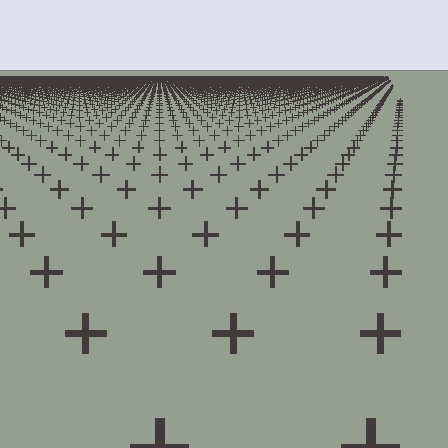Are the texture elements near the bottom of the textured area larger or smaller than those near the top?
Larger. Near the bottom, elements are closer to the viewer and appear at a bigger on-screen size.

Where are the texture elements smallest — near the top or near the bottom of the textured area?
Near the top.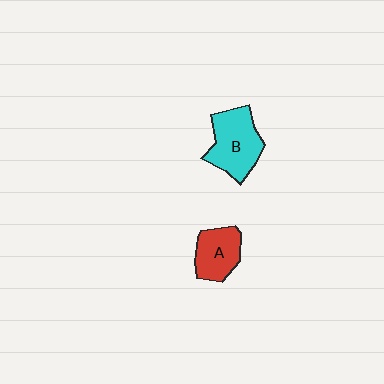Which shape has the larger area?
Shape B (cyan).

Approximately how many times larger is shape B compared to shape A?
Approximately 1.4 times.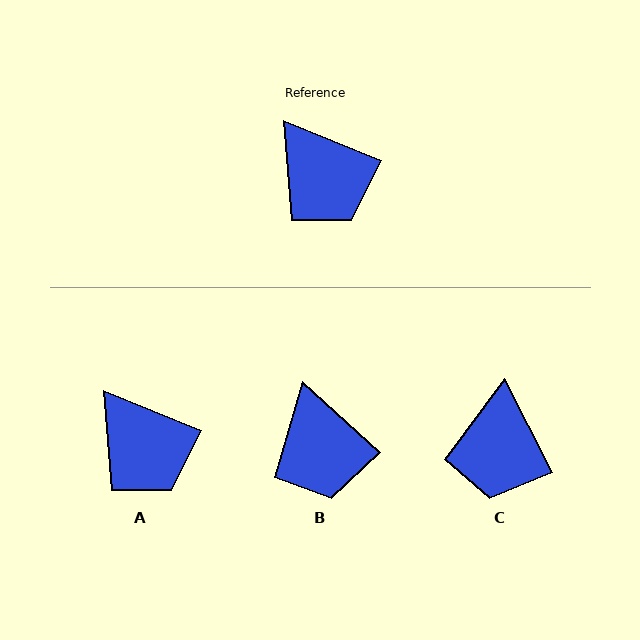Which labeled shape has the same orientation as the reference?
A.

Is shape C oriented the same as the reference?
No, it is off by about 41 degrees.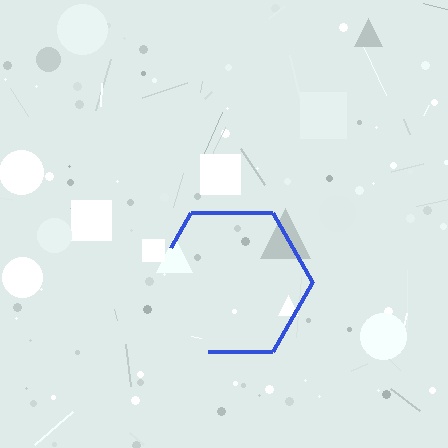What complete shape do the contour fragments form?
The contour fragments form a hexagon.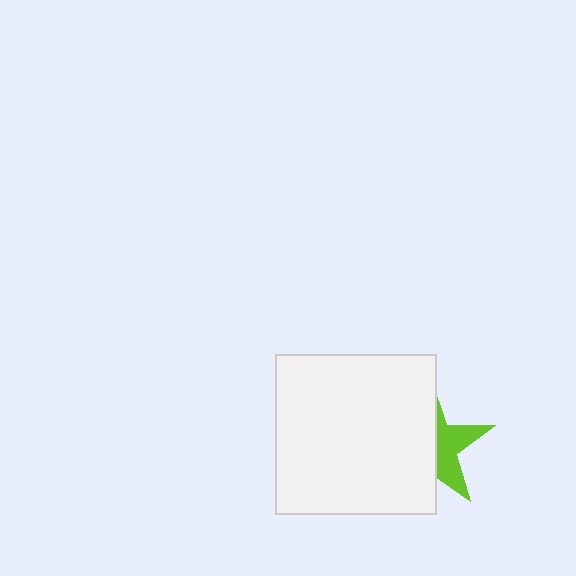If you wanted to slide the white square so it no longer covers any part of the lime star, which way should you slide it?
Slide it left — that is the most direct way to separate the two shapes.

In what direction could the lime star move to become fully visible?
The lime star could move right. That would shift it out from behind the white square entirely.